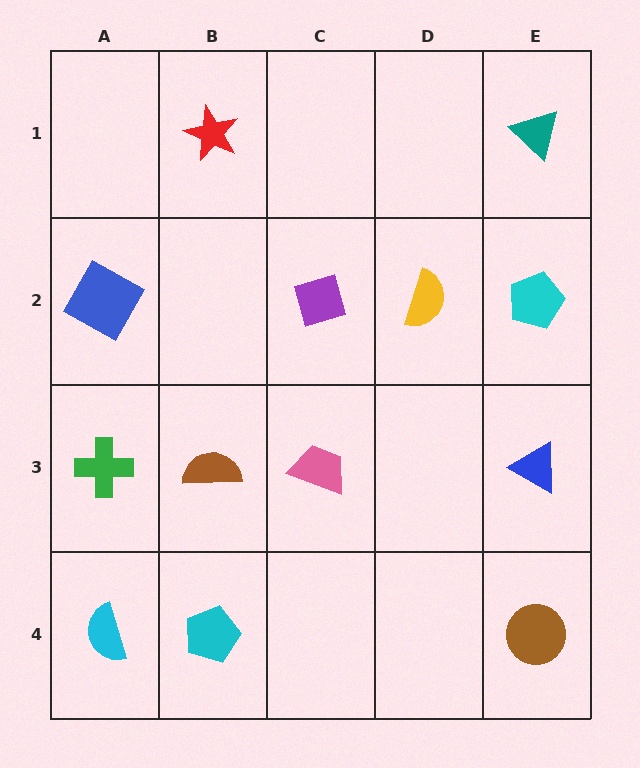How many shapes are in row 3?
4 shapes.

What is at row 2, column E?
A cyan pentagon.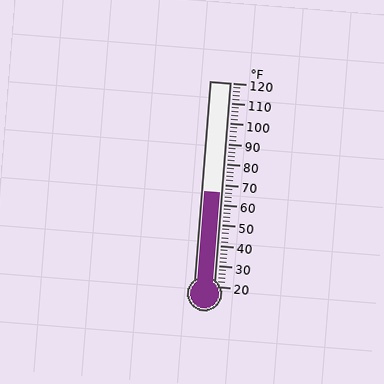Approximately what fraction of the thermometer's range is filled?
The thermometer is filled to approximately 45% of its range.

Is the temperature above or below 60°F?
The temperature is above 60°F.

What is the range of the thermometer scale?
The thermometer scale ranges from 20°F to 120°F.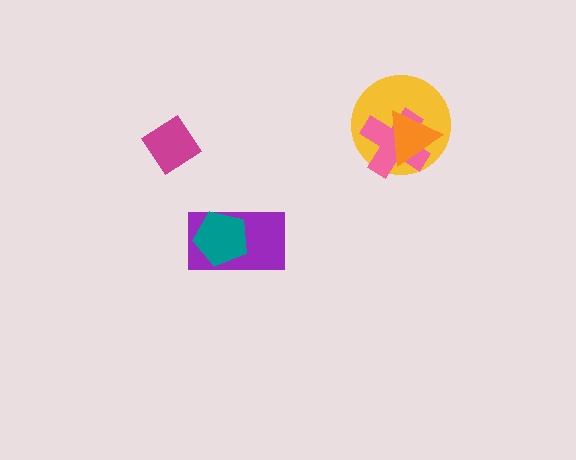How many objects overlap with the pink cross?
2 objects overlap with the pink cross.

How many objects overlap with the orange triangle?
2 objects overlap with the orange triangle.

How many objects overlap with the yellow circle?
2 objects overlap with the yellow circle.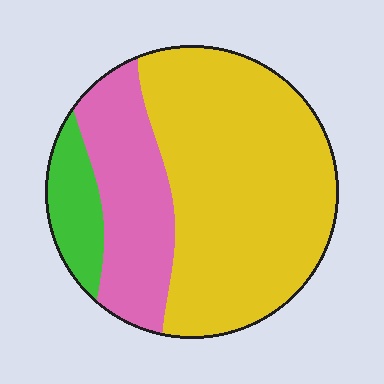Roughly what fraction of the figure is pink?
Pink covers around 25% of the figure.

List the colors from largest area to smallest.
From largest to smallest: yellow, pink, green.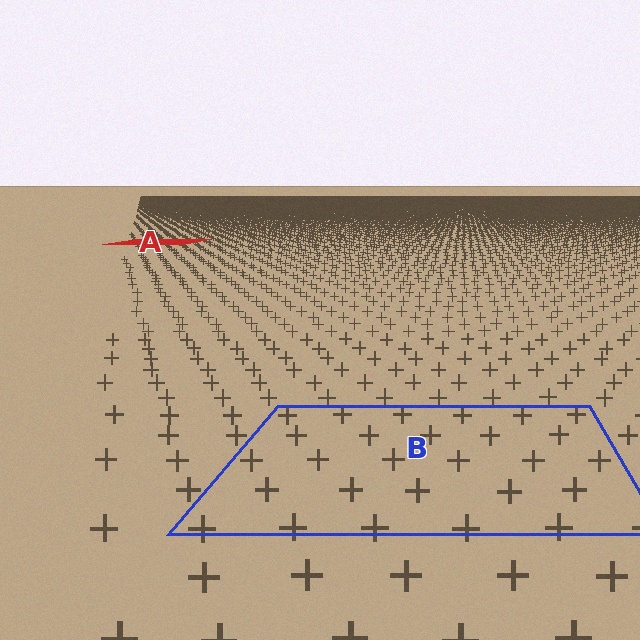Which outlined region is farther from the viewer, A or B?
Region A is farther from the viewer — the texture elements inside it appear smaller and more densely packed.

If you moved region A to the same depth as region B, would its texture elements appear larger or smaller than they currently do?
They would appear larger. At a closer depth, the same texture elements are projected at a bigger on-screen size.